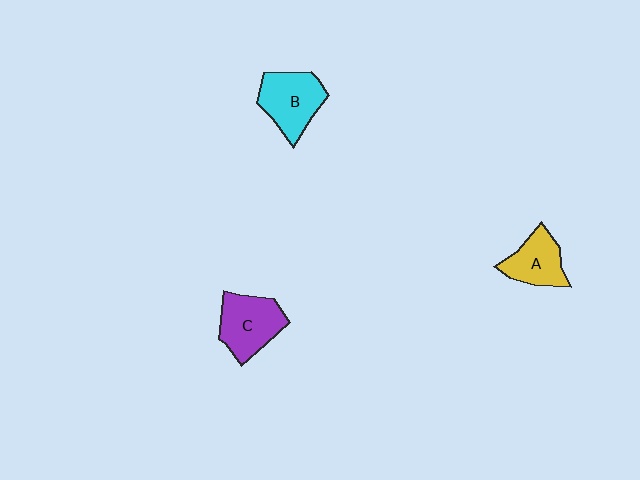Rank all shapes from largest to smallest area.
From largest to smallest: B (cyan), C (purple), A (yellow).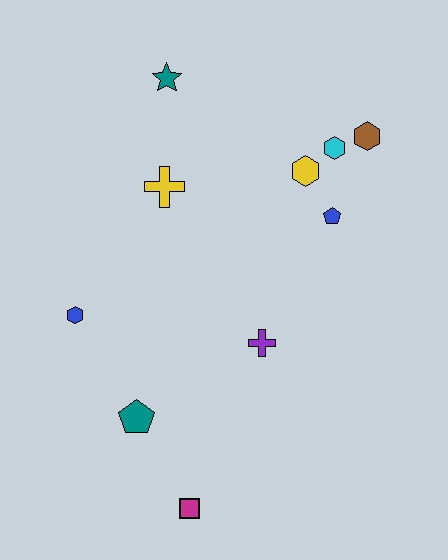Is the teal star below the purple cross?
No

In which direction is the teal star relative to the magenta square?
The teal star is above the magenta square.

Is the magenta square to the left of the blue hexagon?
No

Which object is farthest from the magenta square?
The teal star is farthest from the magenta square.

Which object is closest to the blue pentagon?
The yellow hexagon is closest to the blue pentagon.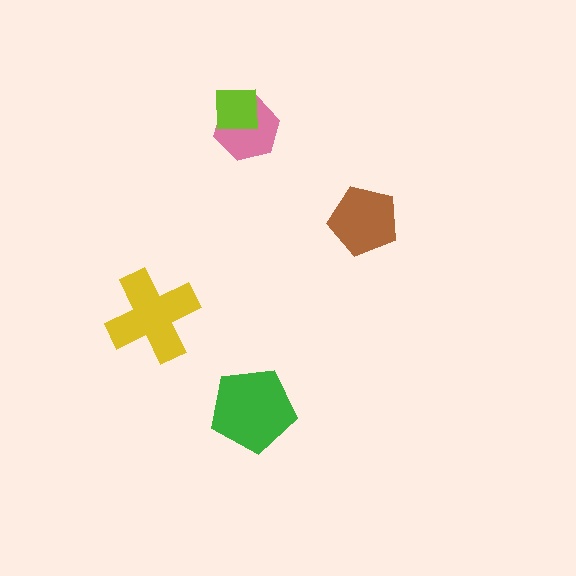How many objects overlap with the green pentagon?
0 objects overlap with the green pentagon.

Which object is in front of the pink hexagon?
The lime square is in front of the pink hexagon.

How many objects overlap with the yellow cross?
0 objects overlap with the yellow cross.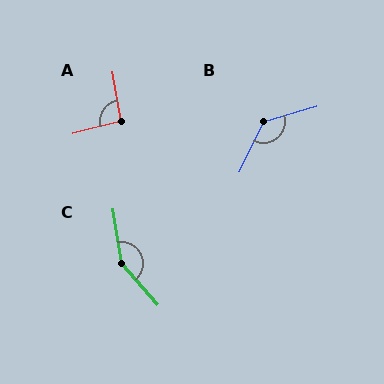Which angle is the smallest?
A, at approximately 95 degrees.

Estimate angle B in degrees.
Approximately 133 degrees.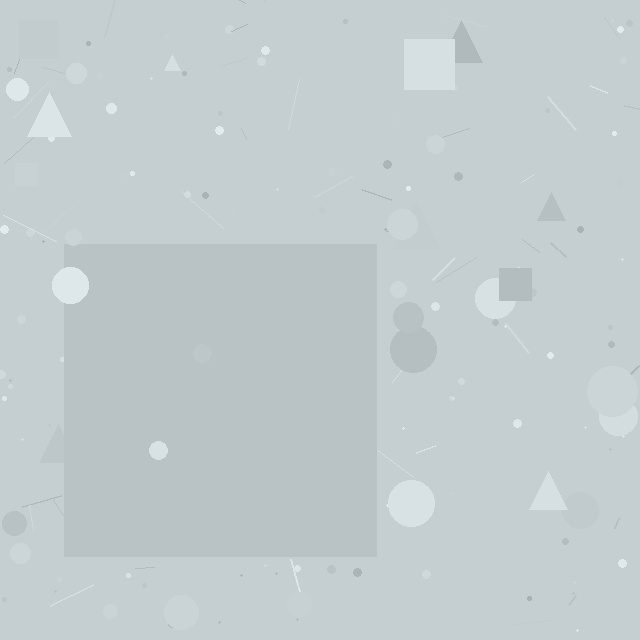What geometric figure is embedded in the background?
A square is embedded in the background.